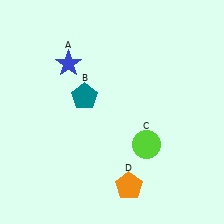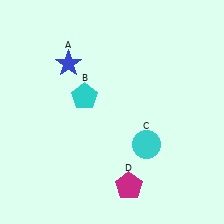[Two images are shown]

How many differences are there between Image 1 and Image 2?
There are 3 differences between the two images.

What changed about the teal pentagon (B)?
In Image 1, B is teal. In Image 2, it changed to cyan.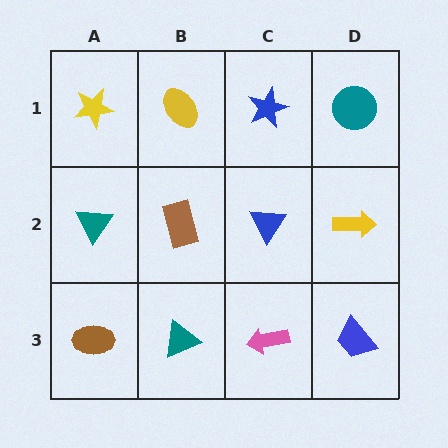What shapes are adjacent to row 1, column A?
A teal triangle (row 2, column A), a yellow ellipse (row 1, column B).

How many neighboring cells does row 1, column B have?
3.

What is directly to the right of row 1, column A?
A yellow ellipse.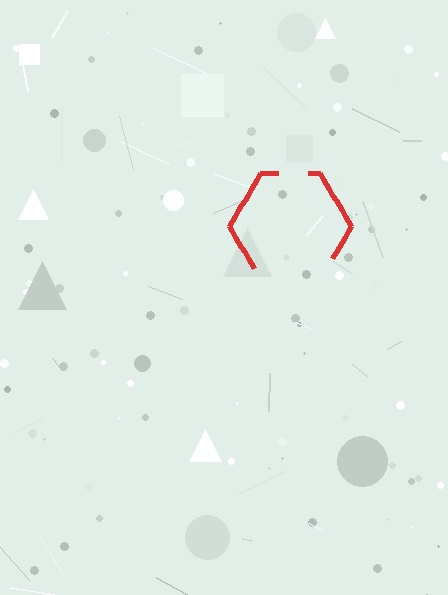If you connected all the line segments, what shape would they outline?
They would outline a hexagon.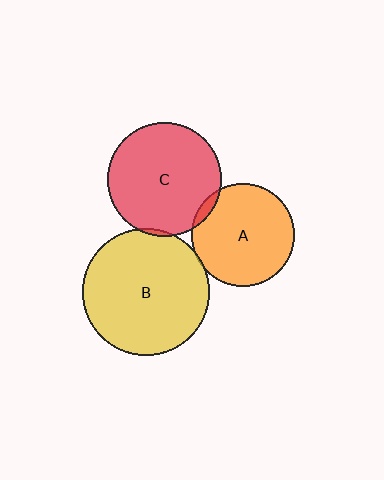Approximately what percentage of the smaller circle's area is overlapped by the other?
Approximately 5%.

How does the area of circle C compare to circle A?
Approximately 1.2 times.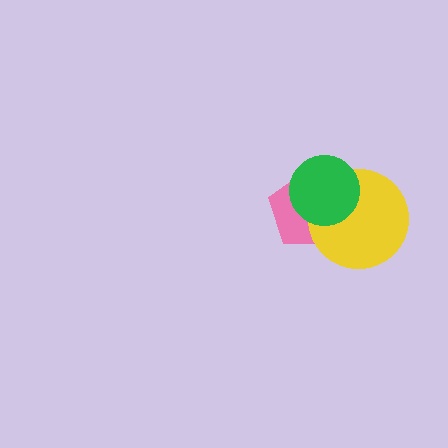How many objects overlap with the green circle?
2 objects overlap with the green circle.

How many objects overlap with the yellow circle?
2 objects overlap with the yellow circle.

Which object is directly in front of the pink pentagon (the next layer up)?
The yellow circle is directly in front of the pink pentagon.